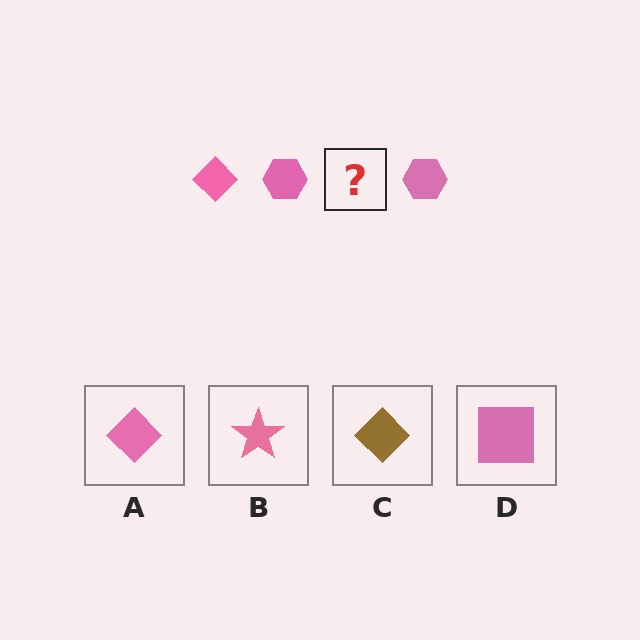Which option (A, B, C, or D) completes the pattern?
A.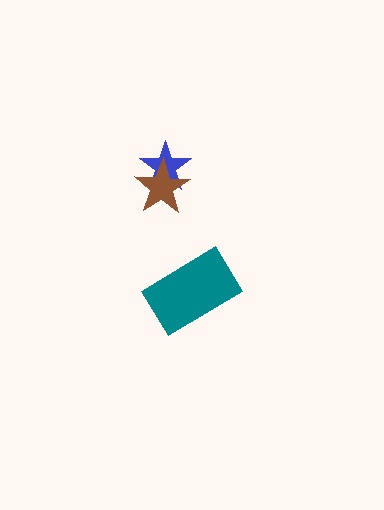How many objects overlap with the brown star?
1 object overlaps with the brown star.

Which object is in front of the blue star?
The brown star is in front of the blue star.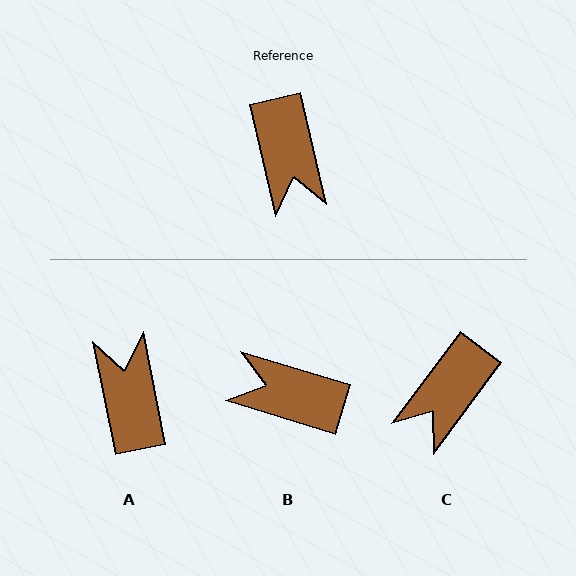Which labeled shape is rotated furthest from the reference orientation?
A, about 178 degrees away.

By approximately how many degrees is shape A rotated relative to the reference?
Approximately 178 degrees counter-clockwise.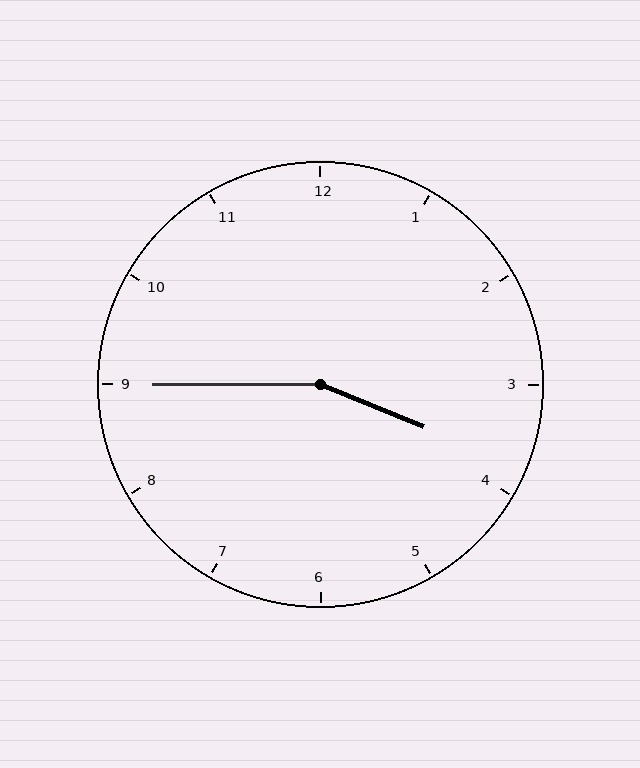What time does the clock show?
3:45.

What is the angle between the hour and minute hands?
Approximately 158 degrees.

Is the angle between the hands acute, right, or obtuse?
It is obtuse.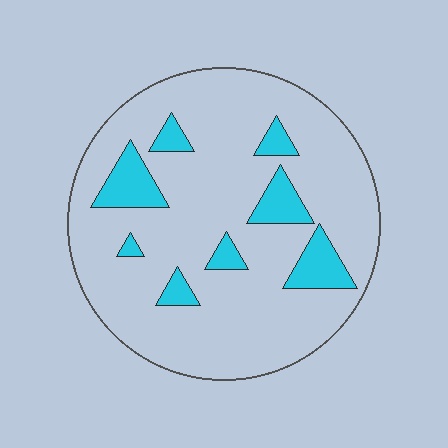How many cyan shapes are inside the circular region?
8.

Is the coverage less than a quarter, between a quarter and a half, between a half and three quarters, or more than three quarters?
Less than a quarter.